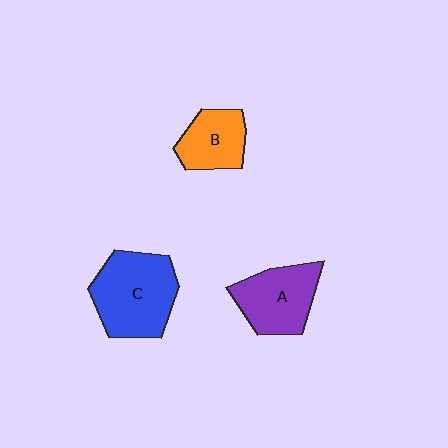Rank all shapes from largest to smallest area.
From largest to smallest: C (blue), A (purple), B (orange).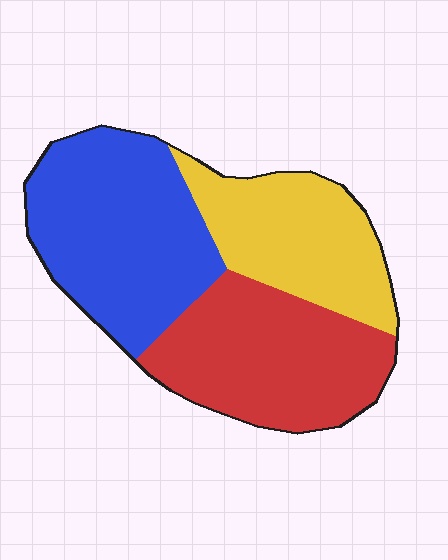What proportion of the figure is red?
Red takes up between a quarter and a half of the figure.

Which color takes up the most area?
Blue, at roughly 40%.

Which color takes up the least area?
Yellow, at roughly 25%.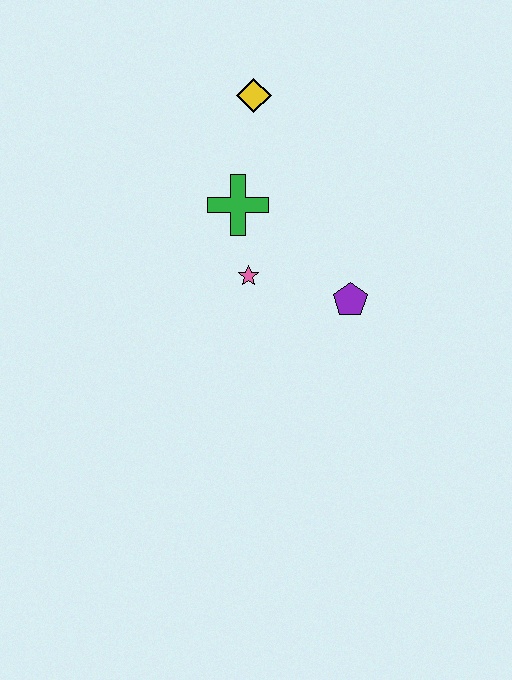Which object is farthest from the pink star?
The yellow diamond is farthest from the pink star.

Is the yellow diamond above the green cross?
Yes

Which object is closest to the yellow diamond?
The green cross is closest to the yellow diamond.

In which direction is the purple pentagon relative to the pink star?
The purple pentagon is to the right of the pink star.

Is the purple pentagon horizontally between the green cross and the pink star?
No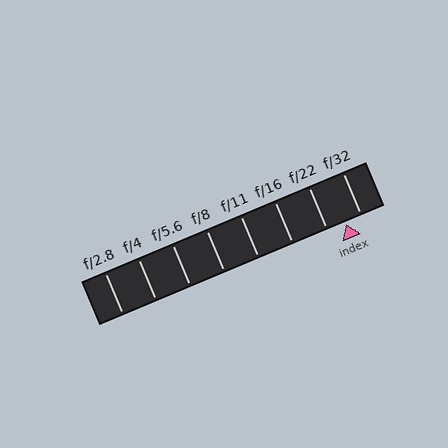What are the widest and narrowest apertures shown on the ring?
The widest aperture shown is f/2.8 and the narrowest is f/32.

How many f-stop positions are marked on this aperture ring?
There are 8 f-stop positions marked.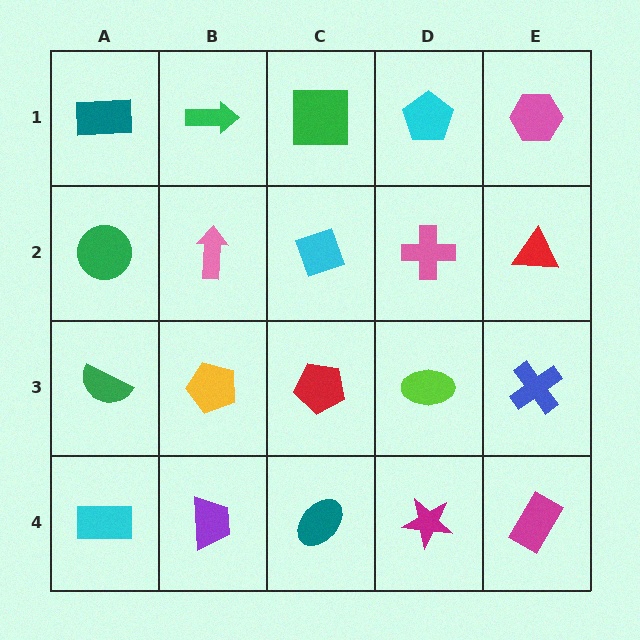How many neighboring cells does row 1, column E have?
2.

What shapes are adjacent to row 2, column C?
A green square (row 1, column C), a red pentagon (row 3, column C), a pink arrow (row 2, column B), a pink cross (row 2, column D).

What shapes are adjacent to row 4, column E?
A blue cross (row 3, column E), a magenta star (row 4, column D).